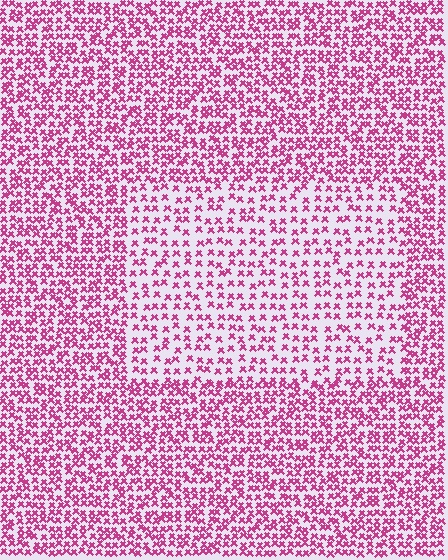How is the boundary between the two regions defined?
The boundary is defined by a change in element density (approximately 1.8x ratio). All elements are the same color, size, and shape.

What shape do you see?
I see a rectangle.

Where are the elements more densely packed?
The elements are more densely packed outside the rectangle boundary.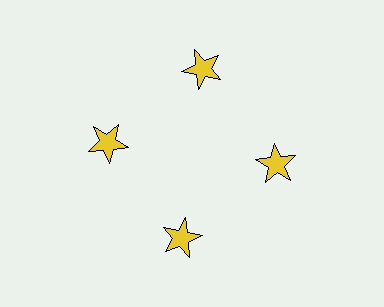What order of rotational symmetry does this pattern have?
This pattern has 4-fold rotational symmetry.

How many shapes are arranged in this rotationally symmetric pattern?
There are 4 shapes, arranged in 4 groups of 1.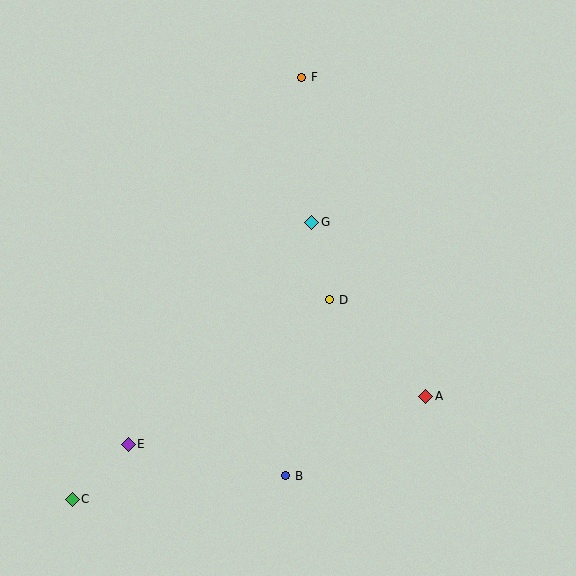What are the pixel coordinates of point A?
Point A is at (426, 396).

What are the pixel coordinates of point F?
Point F is at (302, 77).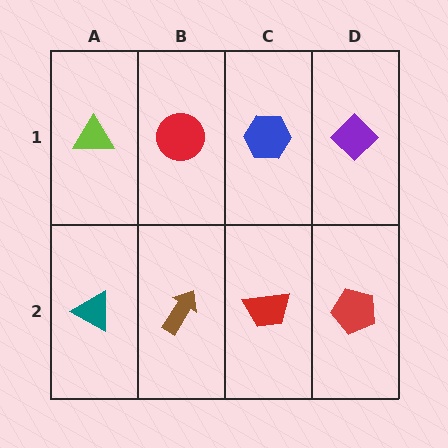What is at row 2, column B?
A brown arrow.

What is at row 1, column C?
A blue hexagon.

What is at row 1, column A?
A lime triangle.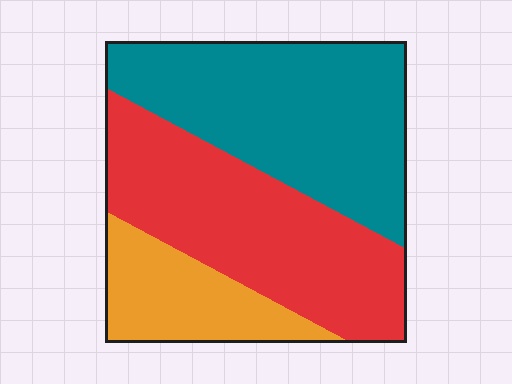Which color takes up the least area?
Orange, at roughly 20%.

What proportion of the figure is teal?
Teal takes up between a quarter and a half of the figure.